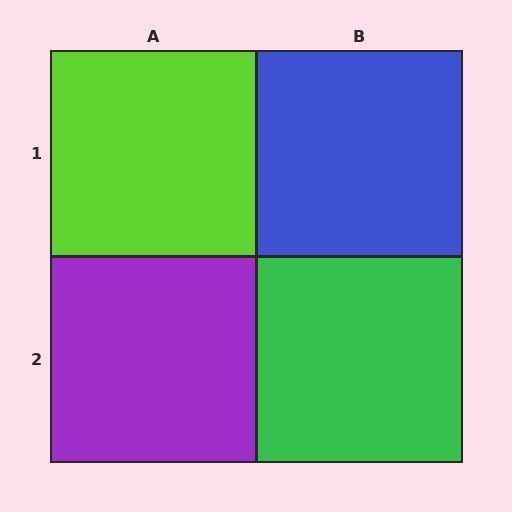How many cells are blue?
1 cell is blue.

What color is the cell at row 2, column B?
Green.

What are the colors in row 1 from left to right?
Lime, blue.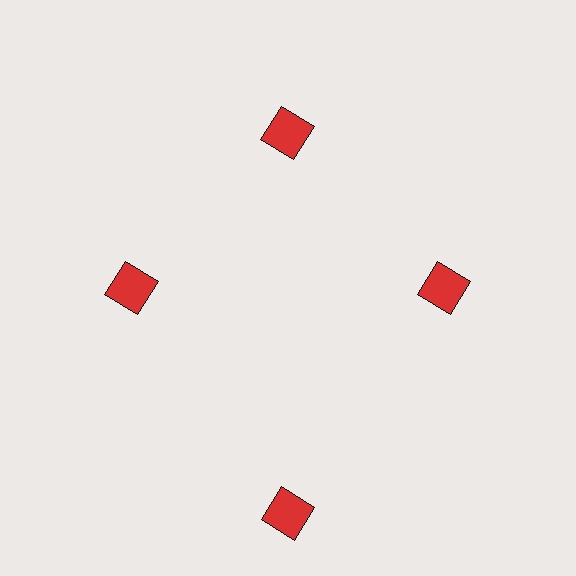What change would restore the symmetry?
The symmetry would be restored by moving it inward, back onto the ring so that all 4 squares sit at equal angles and equal distance from the center.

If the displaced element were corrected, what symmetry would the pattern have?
It would have 4-fold rotational symmetry — the pattern would map onto itself every 90 degrees.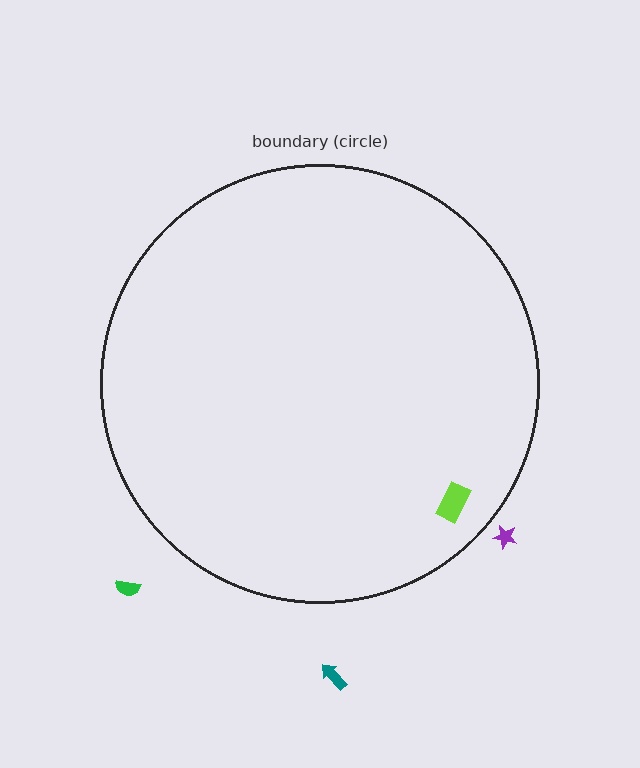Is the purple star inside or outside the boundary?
Outside.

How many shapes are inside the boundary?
1 inside, 3 outside.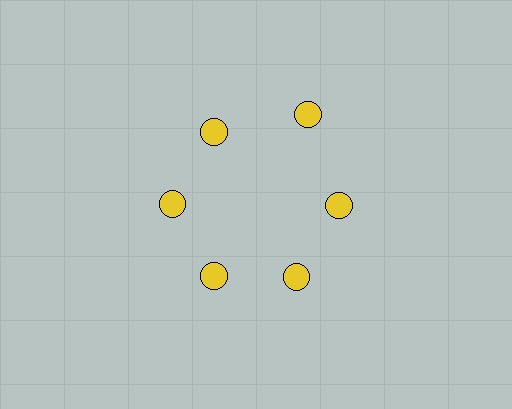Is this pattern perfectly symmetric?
No. The 6 yellow circles are arranged in a ring, but one element near the 1 o'clock position is pushed outward from the center, breaking the 6-fold rotational symmetry.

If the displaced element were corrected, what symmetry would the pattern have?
It would have 6-fold rotational symmetry — the pattern would map onto itself every 60 degrees.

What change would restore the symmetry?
The symmetry would be restored by moving it inward, back onto the ring so that all 6 circles sit at equal angles and equal distance from the center.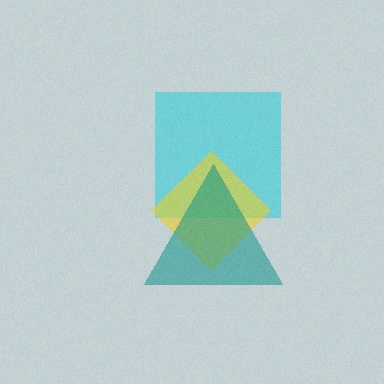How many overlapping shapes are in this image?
There are 3 overlapping shapes in the image.